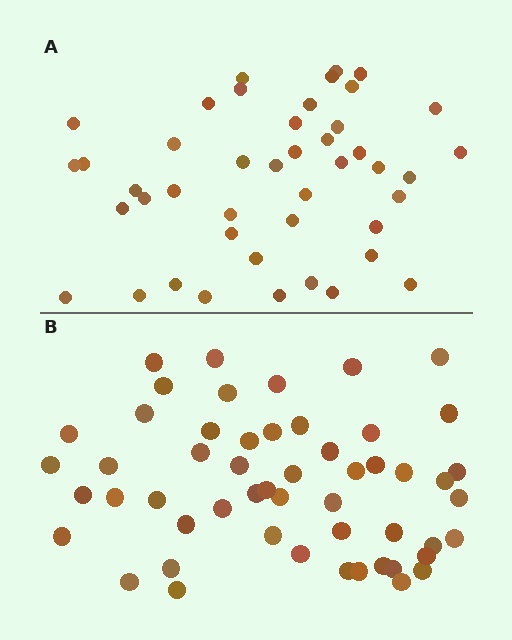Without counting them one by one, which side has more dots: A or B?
Region B (the bottom region) has more dots.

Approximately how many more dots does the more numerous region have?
Region B has roughly 8 or so more dots than region A.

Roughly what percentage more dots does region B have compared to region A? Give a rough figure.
About 20% more.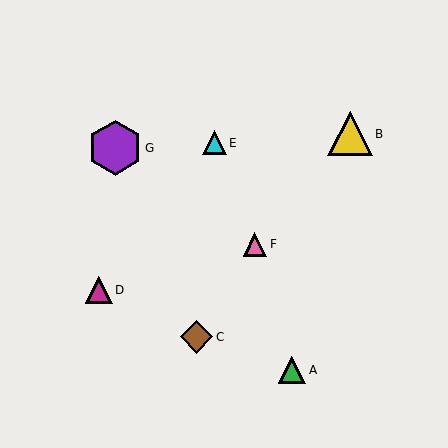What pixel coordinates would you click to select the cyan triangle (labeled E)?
Click at (214, 143) to select the cyan triangle E.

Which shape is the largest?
The purple hexagon (labeled G) is the largest.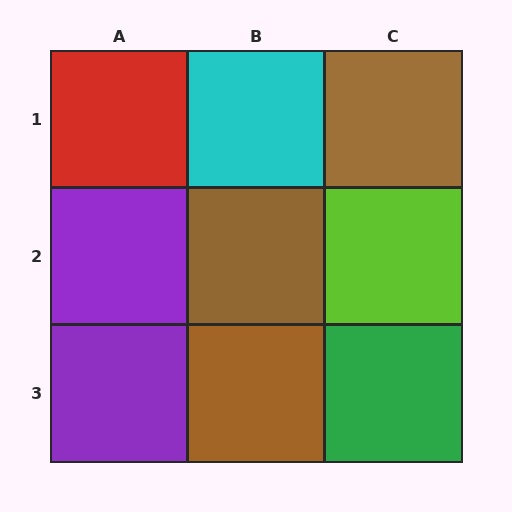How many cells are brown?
3 cells are brown.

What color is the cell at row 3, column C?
Green.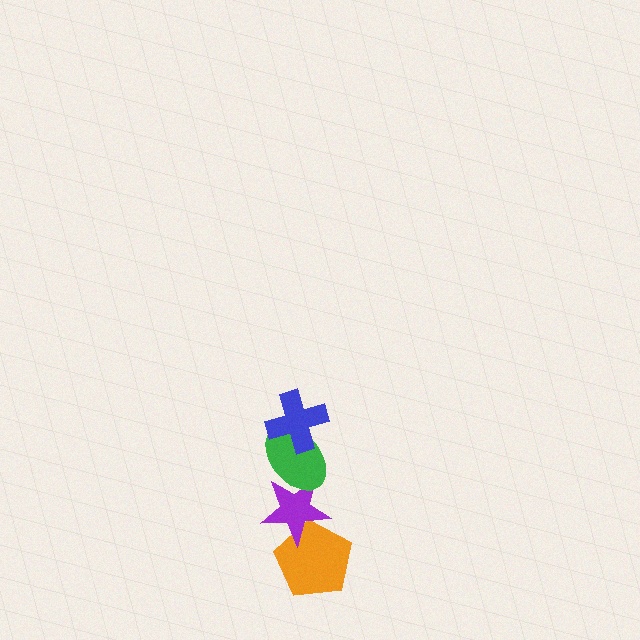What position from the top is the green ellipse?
The green ellipse is 2nd from the top.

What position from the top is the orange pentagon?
The orange pentagon is 4th from the top.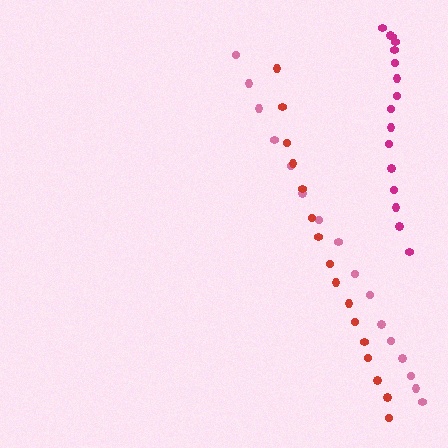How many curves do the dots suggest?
There are 3 distinct paths.